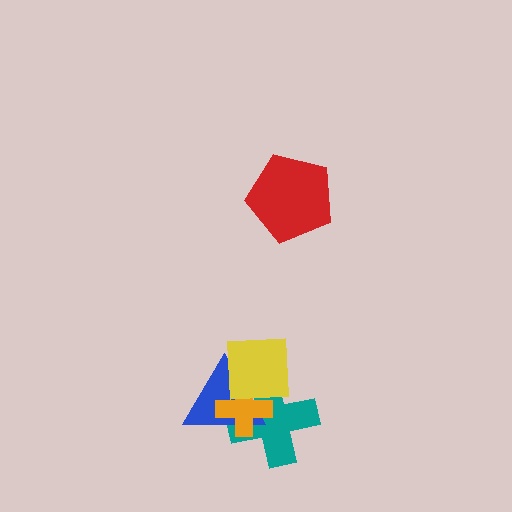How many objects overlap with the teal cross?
3 objects overlap with the teal cross.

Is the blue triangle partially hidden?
Yes, it is partially covered by another shape.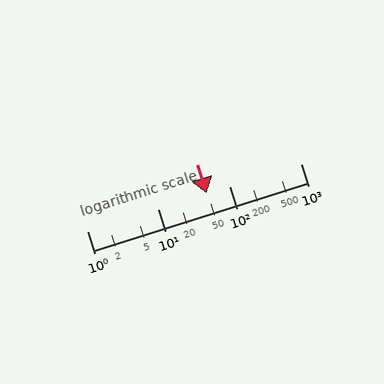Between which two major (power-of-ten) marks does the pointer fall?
The pointer is between 10 and 100.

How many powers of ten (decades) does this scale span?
The scale spans 3 decades, from 1 to 1000.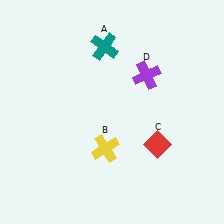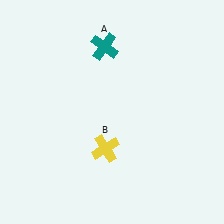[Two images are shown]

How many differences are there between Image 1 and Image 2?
There are 2 differences between the two images.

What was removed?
The purple cross (D), the red diamond (C) were removed in Image 2.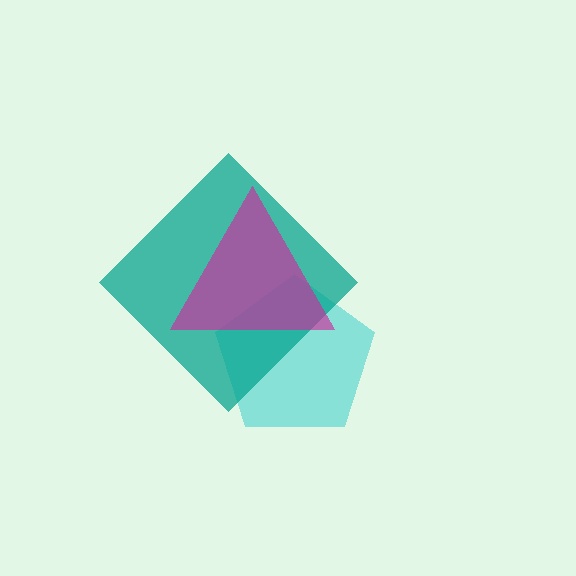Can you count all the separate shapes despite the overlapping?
Yes, there are 3 separate shapes.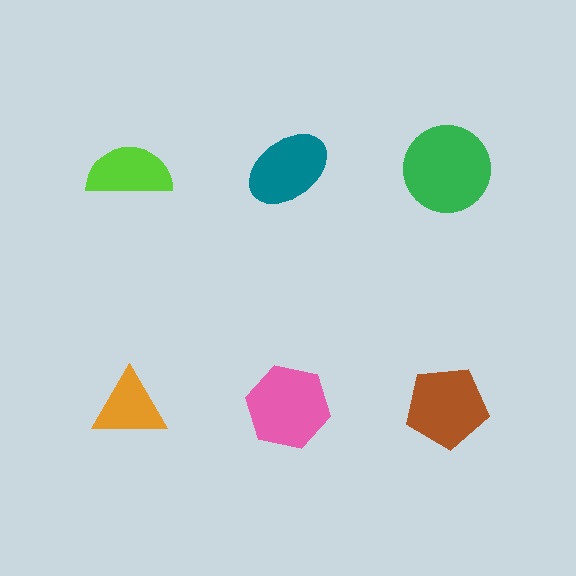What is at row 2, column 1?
An orange triangle.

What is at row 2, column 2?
A pink hexagon.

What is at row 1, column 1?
A lime semicircle.